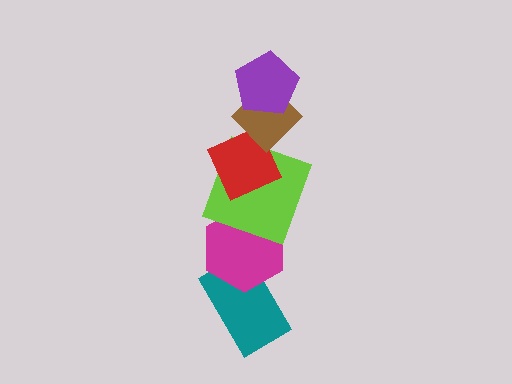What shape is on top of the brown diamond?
The purple pentagon is on top of the brown diamond.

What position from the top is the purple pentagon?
The purple pentagon is 1st from the top.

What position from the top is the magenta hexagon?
The magenta hexagon is 5th from the top.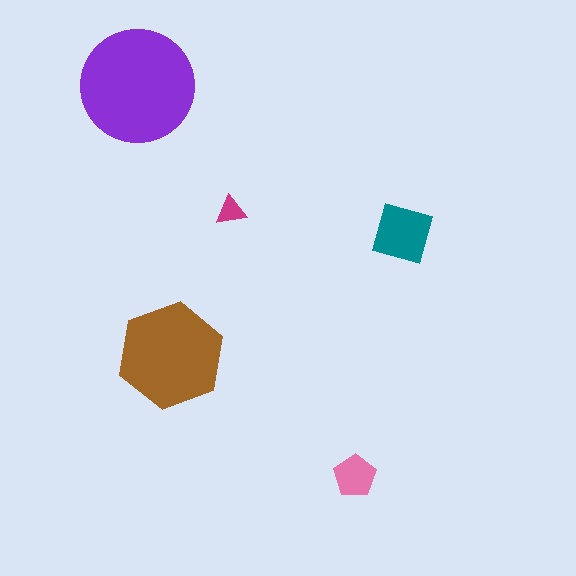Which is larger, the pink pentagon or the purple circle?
The purple circle.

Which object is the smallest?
The magenta triangle.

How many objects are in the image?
There are 5 objects in the image.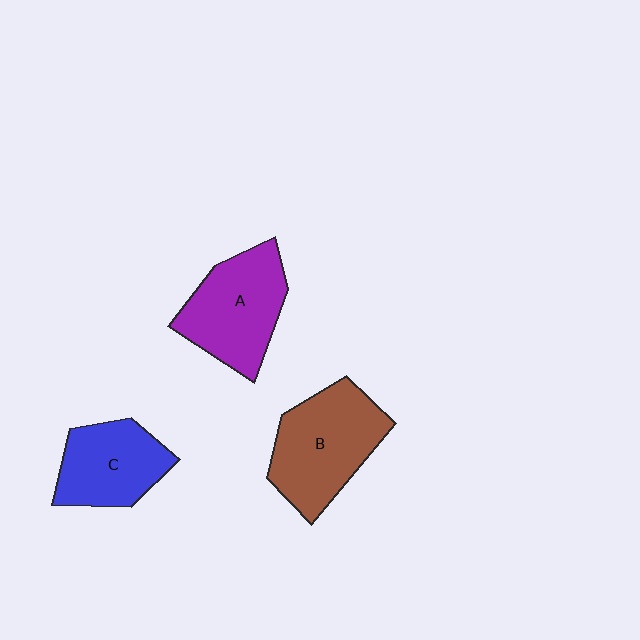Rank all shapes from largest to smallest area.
From largest to smallest: B (brown), A (purple), C (blue).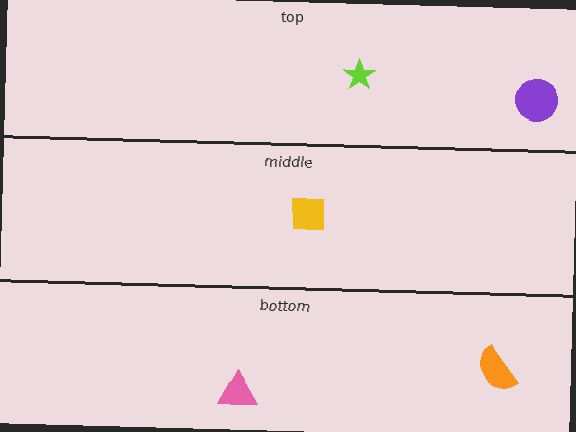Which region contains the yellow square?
The middle region.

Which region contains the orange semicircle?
The bottom region.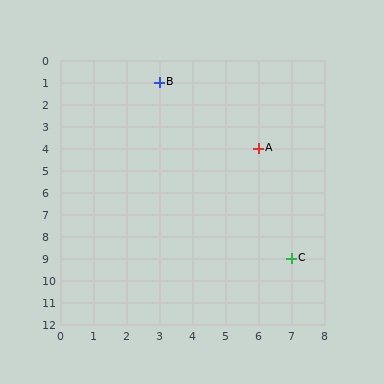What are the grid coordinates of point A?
Point A is at grid coordinates (6, 4).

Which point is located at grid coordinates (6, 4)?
Point A is at (6, 4).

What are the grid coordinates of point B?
Point B is at grid coordinates (3, 1).